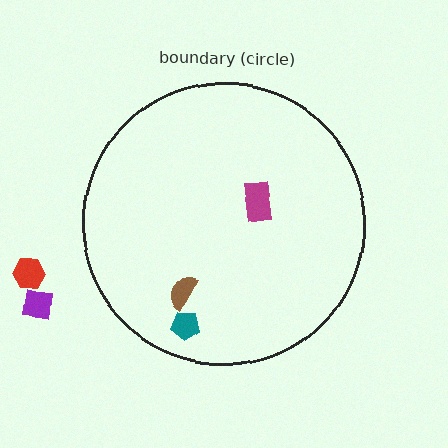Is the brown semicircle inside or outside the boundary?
Inside.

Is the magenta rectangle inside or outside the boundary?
Inside.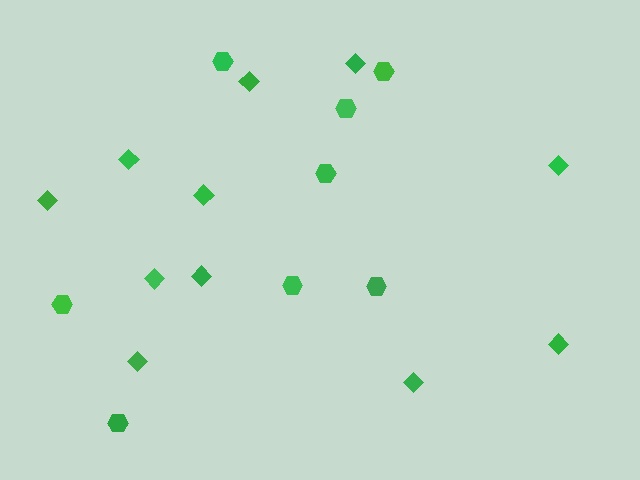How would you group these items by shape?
There are 2 groups: one group of diamonds (11) and one group of hexagons (8).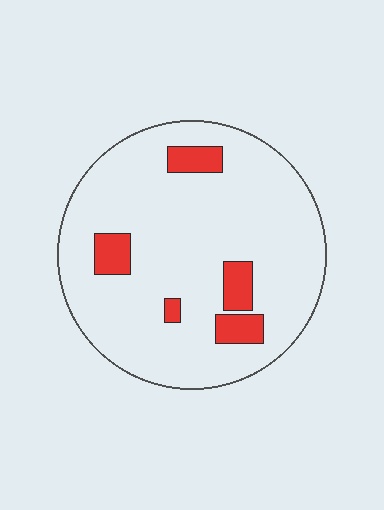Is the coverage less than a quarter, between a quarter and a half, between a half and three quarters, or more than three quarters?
Less than a quarter.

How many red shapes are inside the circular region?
5.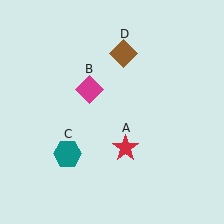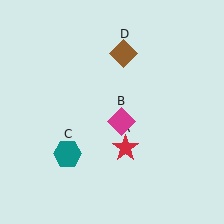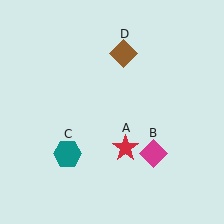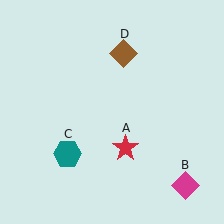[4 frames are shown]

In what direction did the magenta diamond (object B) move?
The magenta diamond (object B) moved down and to the right.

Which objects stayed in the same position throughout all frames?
Red star (object A) and teal hexagon (object C) and brown diamond (object D) remained stationary.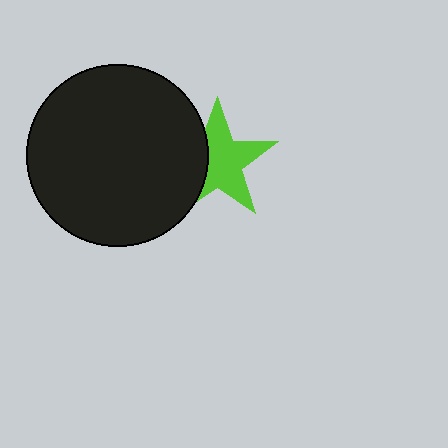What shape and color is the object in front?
The object in front is a black circle.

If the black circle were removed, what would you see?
You would see the complete lime star.